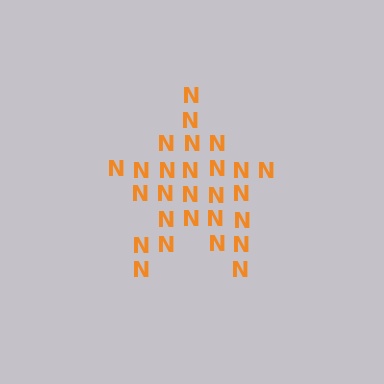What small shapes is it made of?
It is made of small letter N's.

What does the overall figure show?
The overall figure shows a star.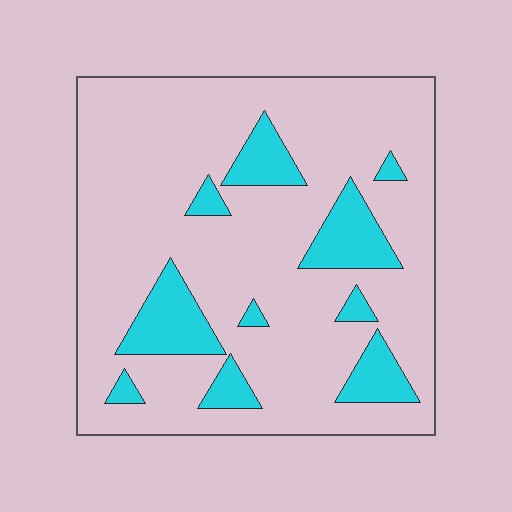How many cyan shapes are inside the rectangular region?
10.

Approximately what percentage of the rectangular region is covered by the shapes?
Approximately 20%.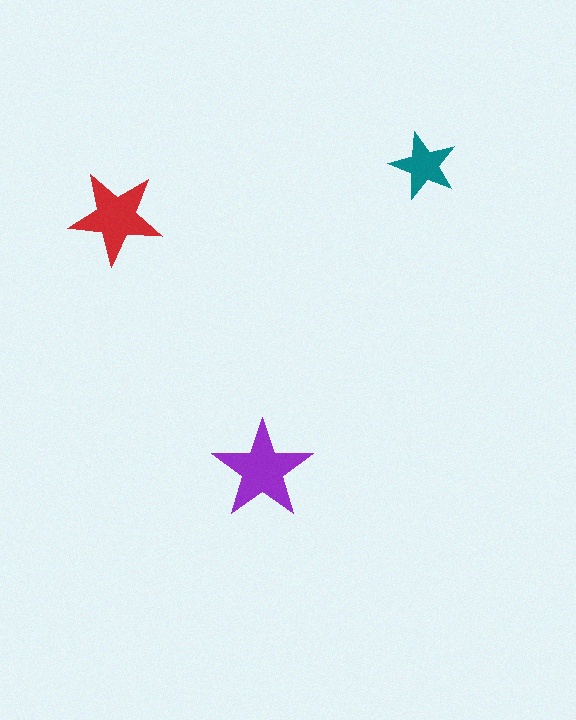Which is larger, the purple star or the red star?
The purple one.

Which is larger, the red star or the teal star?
The red one.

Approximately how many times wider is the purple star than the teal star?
About 1.5 times wider.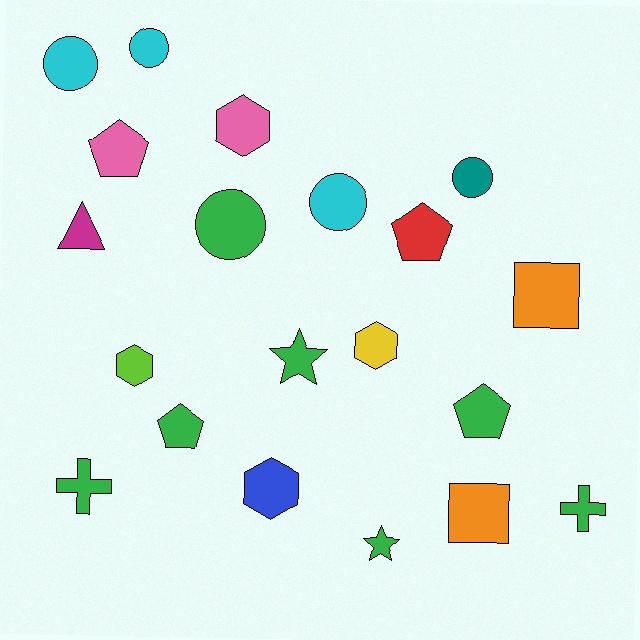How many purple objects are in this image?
There are no purple objects.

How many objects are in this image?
There are 20 objects.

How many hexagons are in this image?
There are 4 hexagons.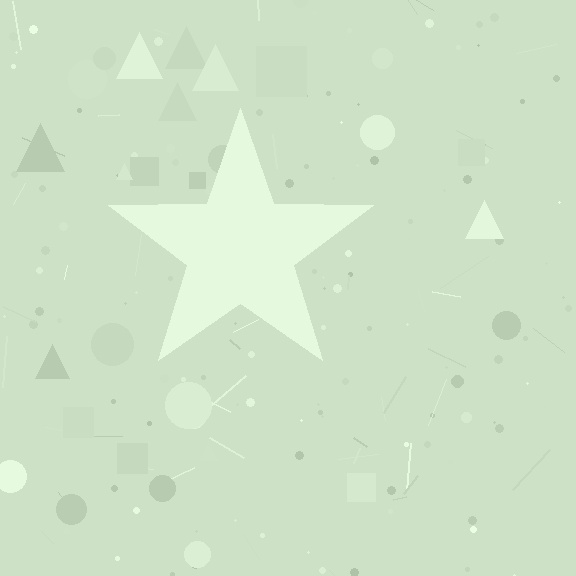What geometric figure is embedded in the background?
A star is embedded in the background.